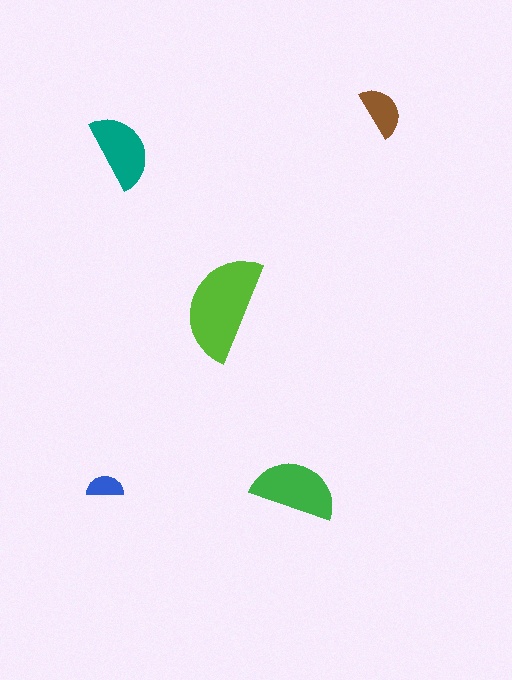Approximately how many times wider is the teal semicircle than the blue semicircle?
About 2 times wider.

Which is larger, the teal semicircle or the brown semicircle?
The teal one.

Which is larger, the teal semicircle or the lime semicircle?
The lime one.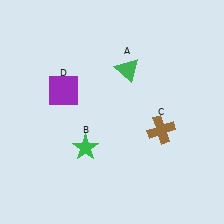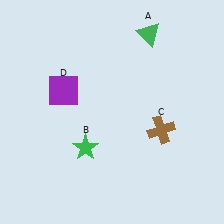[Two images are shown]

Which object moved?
The green triangle (A) moved up.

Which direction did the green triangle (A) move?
The green triangle (A) moved up.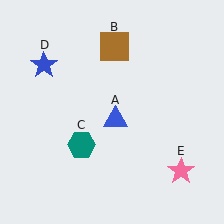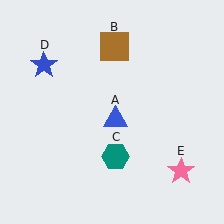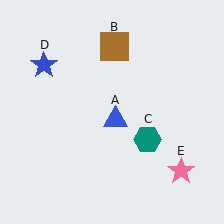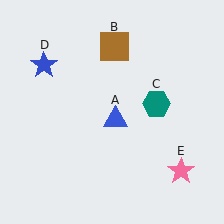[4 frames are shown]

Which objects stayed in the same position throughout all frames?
Blue triangle (object A) and brown square (object B) and blue star (object D) and pink star (object E) remained stationary.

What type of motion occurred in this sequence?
The teal hexagon (object C) rotated counterclockwise around the center of the scene.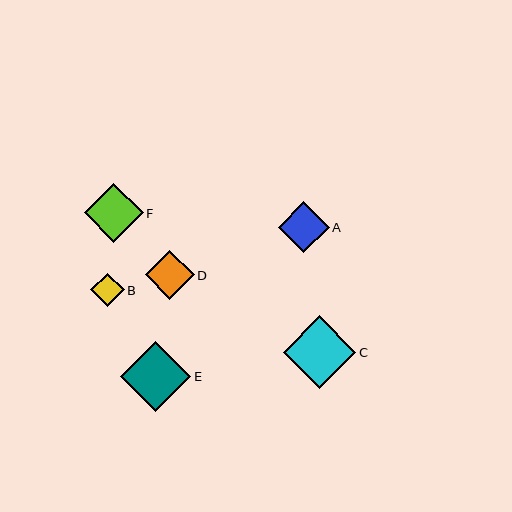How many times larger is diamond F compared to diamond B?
Diamond F is approximately 1.7 times the size of diamond B.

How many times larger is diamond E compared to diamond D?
Diamond E is approximately 1.4 times the size of diamond D.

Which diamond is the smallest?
Diamond B is the smallest with a size of approximately 33 pixels.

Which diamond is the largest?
Diamond C is the largest with a size of approximately 73 pixels.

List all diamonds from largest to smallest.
From largest to smallest: C, E, F, A, D, B.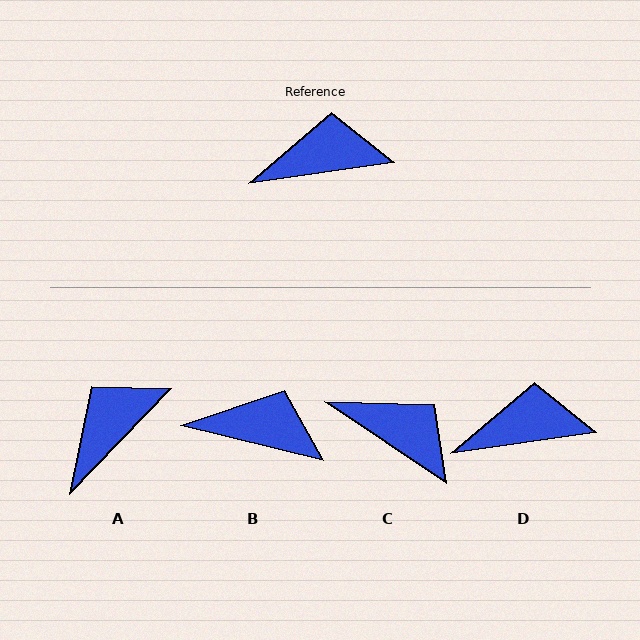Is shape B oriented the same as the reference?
No, it is off by about 22 degrees.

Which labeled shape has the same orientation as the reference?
D.